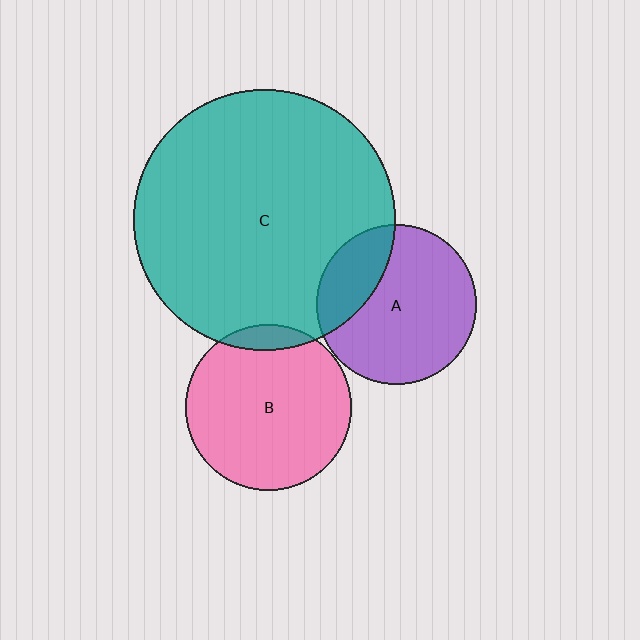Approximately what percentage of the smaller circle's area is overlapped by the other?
Approximately 10%.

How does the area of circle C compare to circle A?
Approximately 2.7 times.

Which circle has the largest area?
Circle C (teal).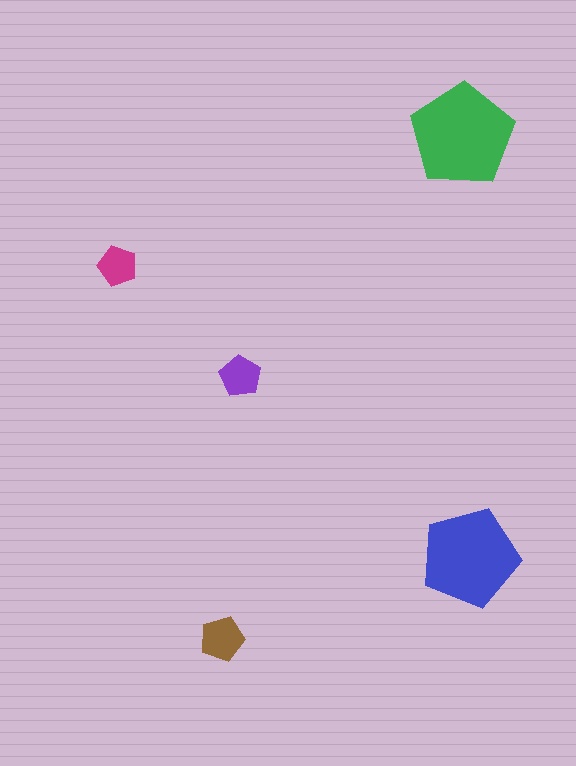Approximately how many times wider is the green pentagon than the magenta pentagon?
About 2.5 times wider.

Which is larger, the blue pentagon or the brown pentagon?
The blue one.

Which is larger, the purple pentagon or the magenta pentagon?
The purple one.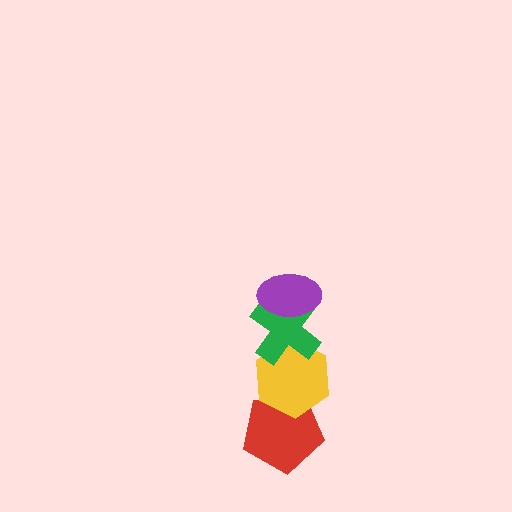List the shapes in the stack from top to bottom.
From top to bottom: the purple ellipse, the green cross, the yellow hexagon, the red pentagon.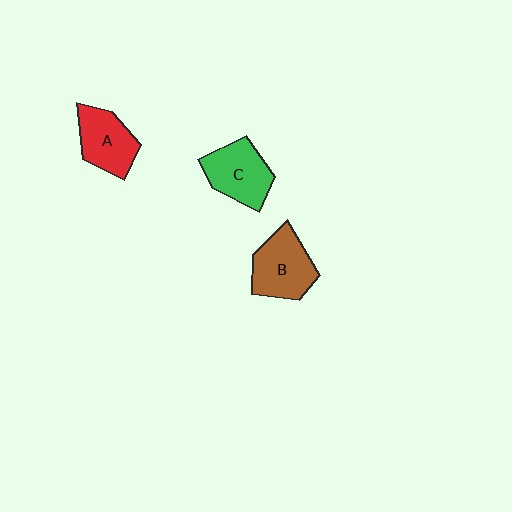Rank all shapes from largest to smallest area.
From largest to smallest: B (brown), C (green), A (red).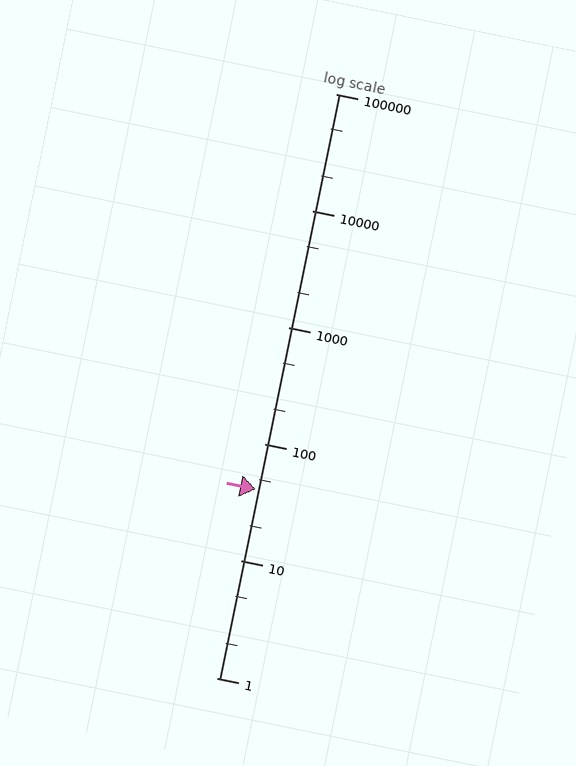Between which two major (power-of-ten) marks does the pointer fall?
The pointer is between 10 and 100.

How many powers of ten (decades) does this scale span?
The scale spans 5 decades, from 1 to 100000.